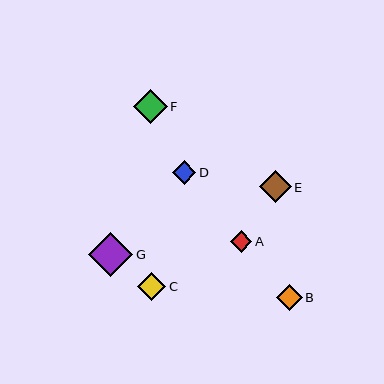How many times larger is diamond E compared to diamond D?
Diamond E is approximately 1.3 times the size of diamond D.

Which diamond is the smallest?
Diamond A is the smallest with a size of approximately 21 pixels.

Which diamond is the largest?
Diamond G is the largest with a size of approximately 45 pixels.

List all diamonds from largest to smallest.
From largest to smallest: G, F, E, C, B, D, A.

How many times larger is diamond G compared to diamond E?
Diamond G is approximately 1.4 times the size of diamond E.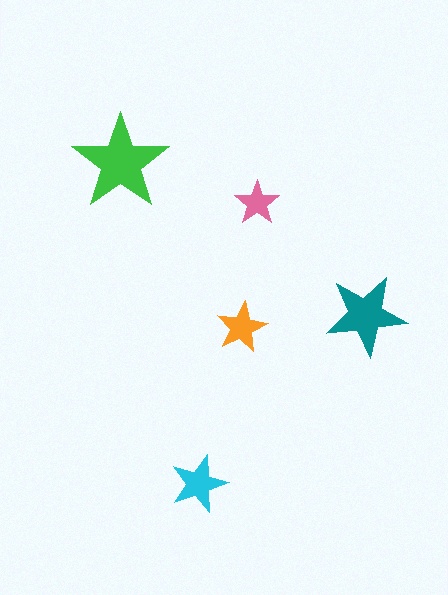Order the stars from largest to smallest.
the green one, the teal one, the cyan one, the orange one, the pink one.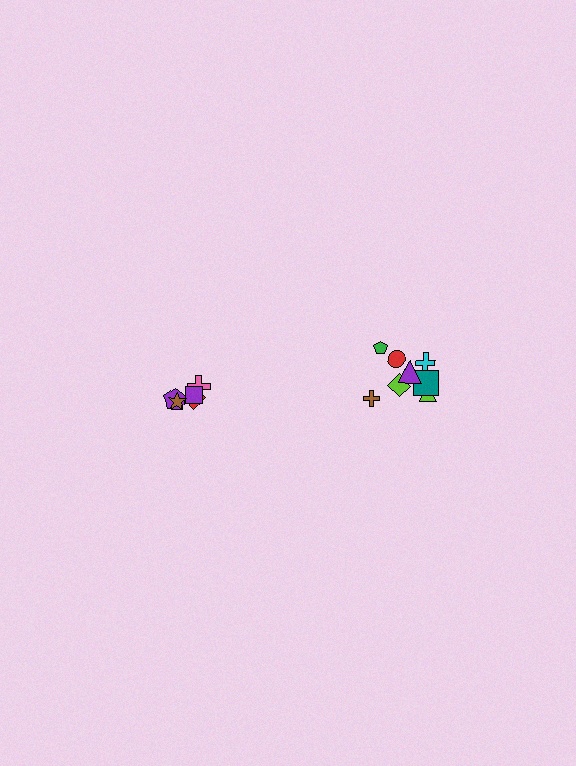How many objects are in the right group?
There are 8 objects.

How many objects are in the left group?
There are 5 objects.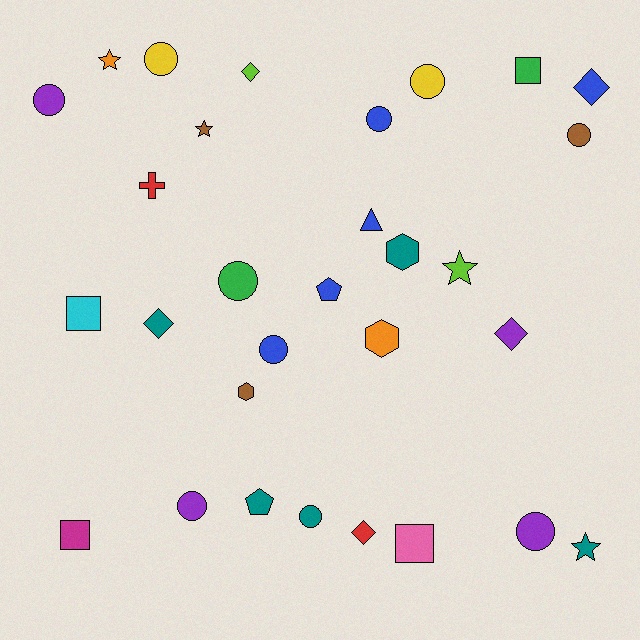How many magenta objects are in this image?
There is 1 magenta object.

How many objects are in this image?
There are 30 objects.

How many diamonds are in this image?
There are 5 diamonds.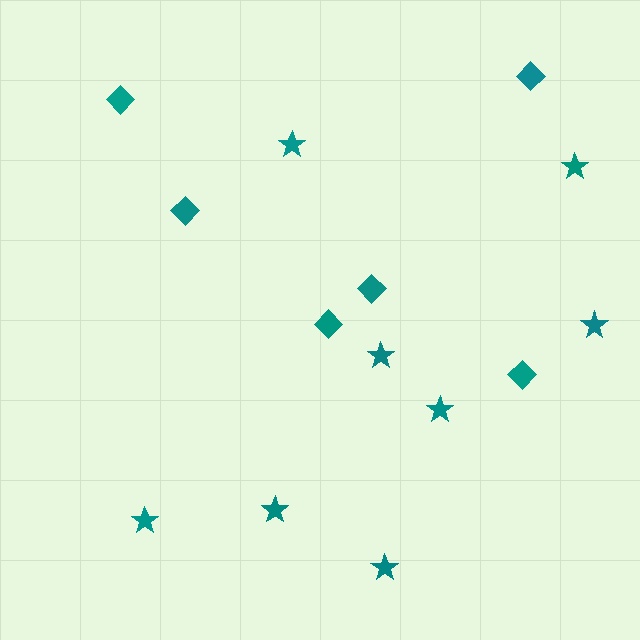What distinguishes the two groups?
There are 2 groups: one group of stars (8) and one group of diamonds (6).